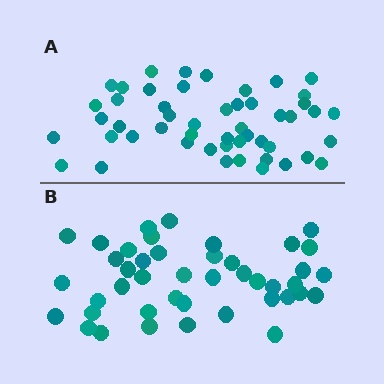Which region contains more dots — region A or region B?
Region A (the top region) has more dots.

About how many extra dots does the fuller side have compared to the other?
Region A has roughly 8 or so more dots than region B.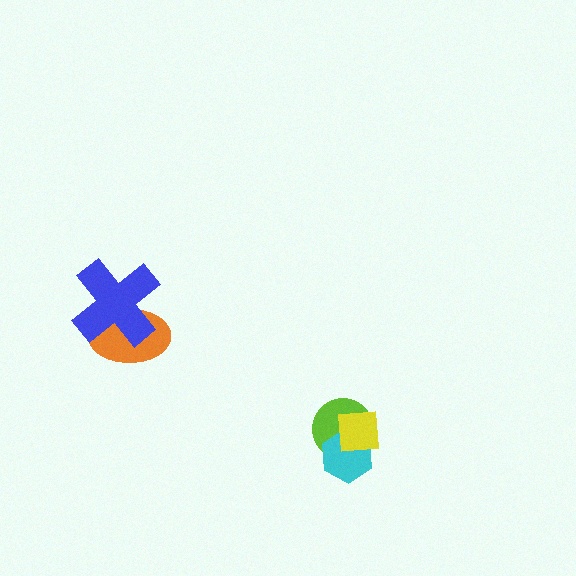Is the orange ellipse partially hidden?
Yes, it is partially covered by another shape.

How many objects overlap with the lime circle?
2 objects overlap with the lime circle.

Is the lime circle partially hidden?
Yes, it is partially covered by another shape.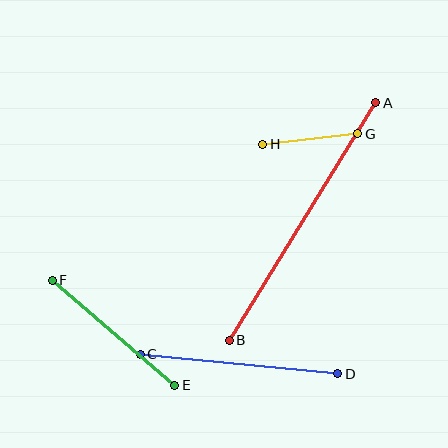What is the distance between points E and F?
The distance is approximately 161 pixels.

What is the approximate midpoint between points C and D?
The midpoint is at approximately (239, 364) pixels.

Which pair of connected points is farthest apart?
Points A and B are farthest apart.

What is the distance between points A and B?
The distance is approximately 279 pixels.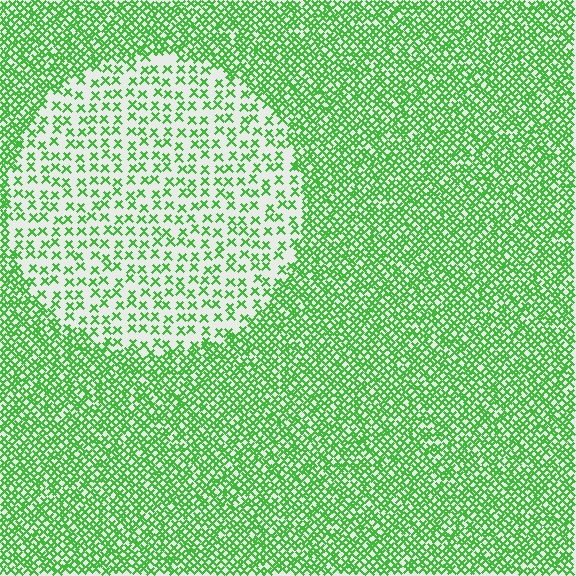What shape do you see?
I see a circle.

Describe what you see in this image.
The image contains small green elements arranged at two different densities. A circle-shaped region is visible where the elements are less densely packed than the surrounding area.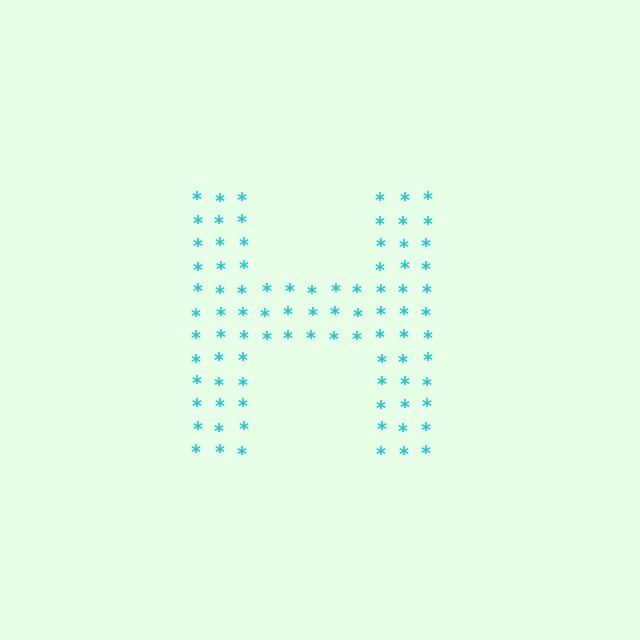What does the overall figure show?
The overall figure shows the letter H.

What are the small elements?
The small elements are asterisks.